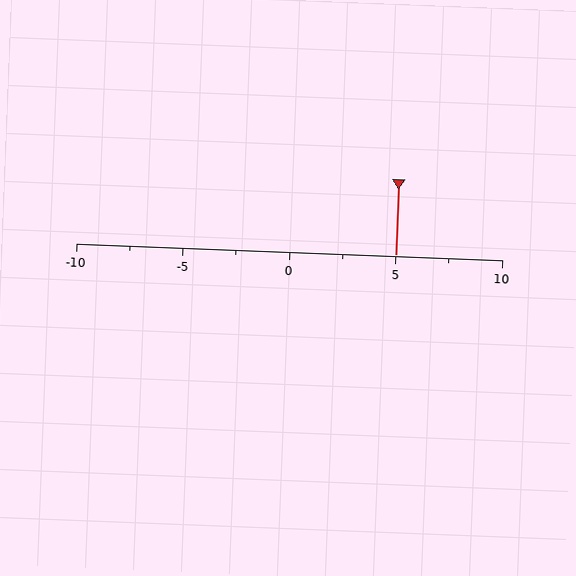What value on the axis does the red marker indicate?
The marker indicates approximately 5.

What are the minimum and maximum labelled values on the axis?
The axis runs from -10 to 10.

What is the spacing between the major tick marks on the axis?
The major ticks are spaced 5 apart.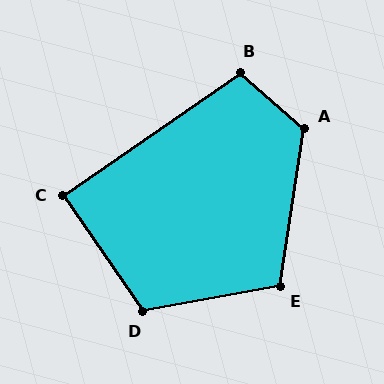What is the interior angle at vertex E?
Approximately 109 degrees (obtuse).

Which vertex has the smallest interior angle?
C, at approximately 90 degrees.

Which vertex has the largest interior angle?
A, at approximately 123 degrees.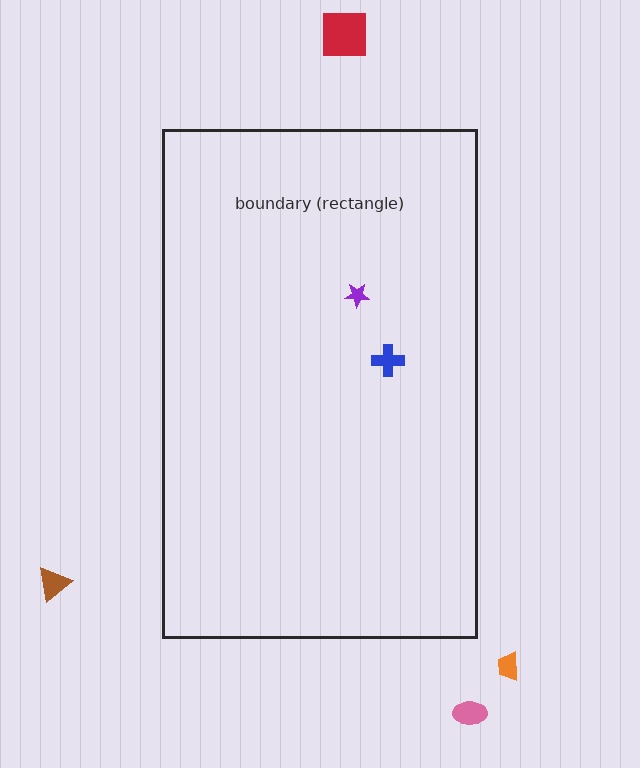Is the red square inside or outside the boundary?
Outside.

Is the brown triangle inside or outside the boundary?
Outside.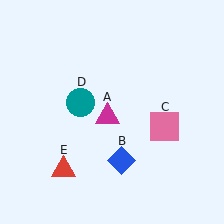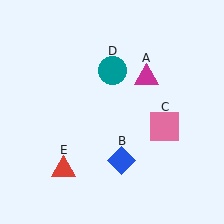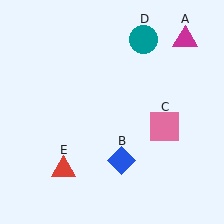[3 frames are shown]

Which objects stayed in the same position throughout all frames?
Blue diamond (object B) and pink square (object C) and red triangle (object E) remained stationary.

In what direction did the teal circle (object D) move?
The teal circle (object D) moved up and to the right.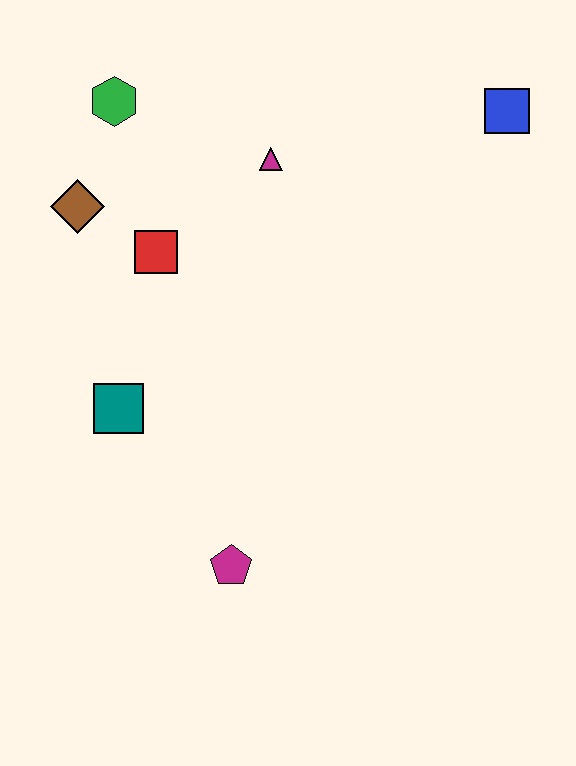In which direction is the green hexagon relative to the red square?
The green hexagon is above the red square.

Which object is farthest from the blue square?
The magenta pentagon is farthest from the blue square.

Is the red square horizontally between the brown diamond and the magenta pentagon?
Yes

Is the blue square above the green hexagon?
No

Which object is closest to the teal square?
The red square is closest to the teal square.